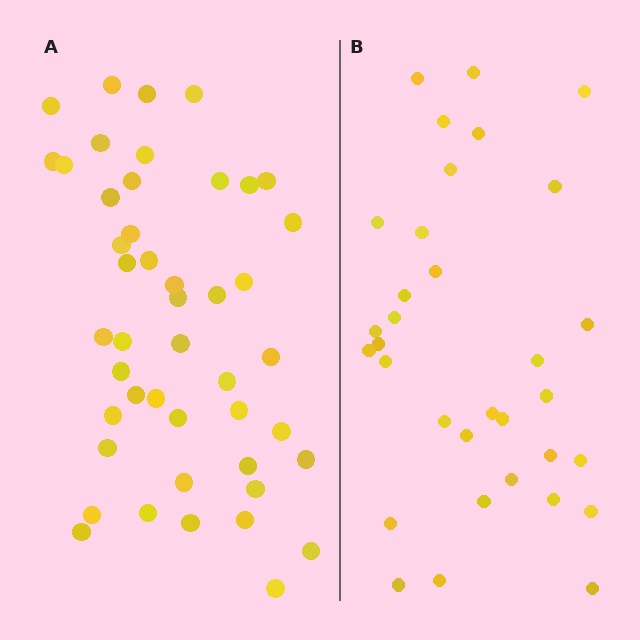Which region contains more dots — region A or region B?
Region A (the left region) has more dots.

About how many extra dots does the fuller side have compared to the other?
Region A has approximately 15 more dots than region B.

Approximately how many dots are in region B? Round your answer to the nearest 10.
About 30 dots. (The exact count is 33, which rounds to 30.)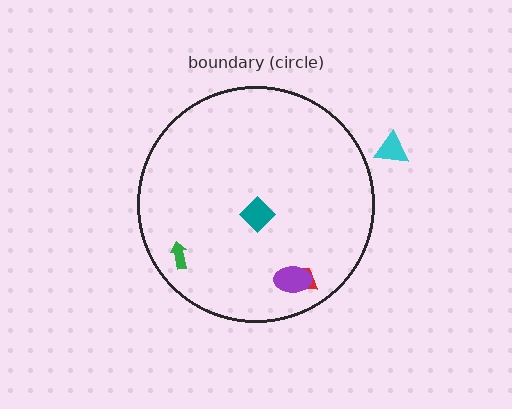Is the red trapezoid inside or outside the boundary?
Inside.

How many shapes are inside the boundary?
4 inside, 1 outside.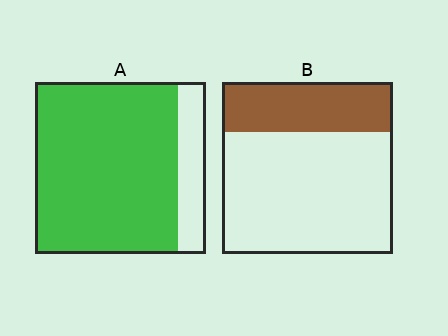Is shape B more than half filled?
No.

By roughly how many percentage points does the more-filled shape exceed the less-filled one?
By roughly 55 percentage points (A over B).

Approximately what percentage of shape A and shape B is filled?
A is approximately 85% and B is approximately 30%.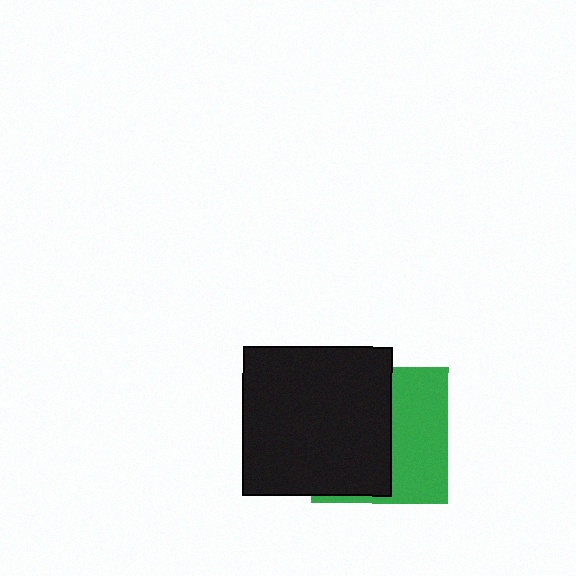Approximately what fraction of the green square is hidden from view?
Roughly 56% of the green square is hidden behind the black square.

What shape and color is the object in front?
The object in front is a black square.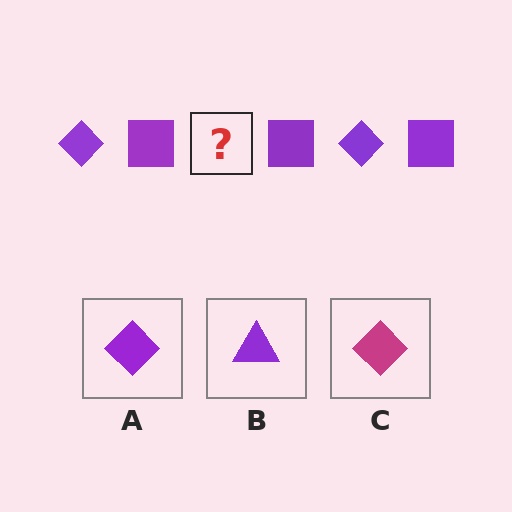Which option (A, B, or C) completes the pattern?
A.